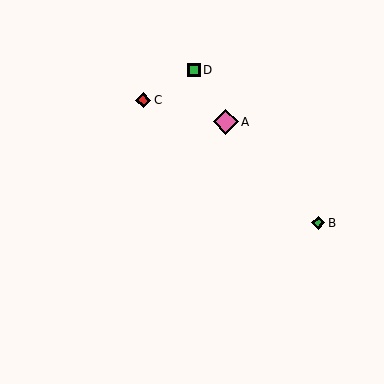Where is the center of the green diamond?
The center of the green diamond is at (318, 223).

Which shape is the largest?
The pink diamond (labeled A) is the largest.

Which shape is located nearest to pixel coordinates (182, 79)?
The green square (labeled D) at (194, 70) is nearest to that location.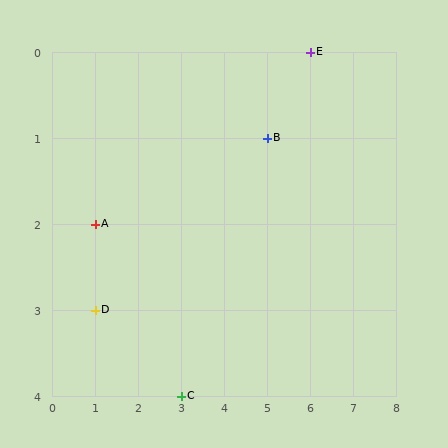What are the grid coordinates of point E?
Point E is at grid coordinates (6, 0).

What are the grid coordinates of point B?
Point B is at grid coordinates (5, 1).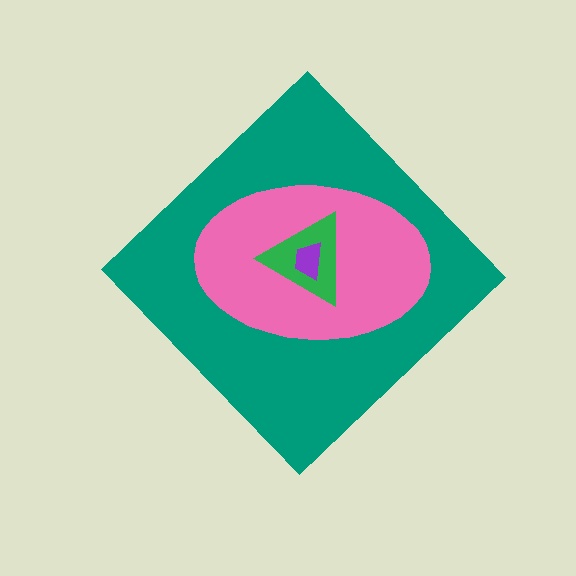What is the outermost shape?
The teal diamond.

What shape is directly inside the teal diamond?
The pink ellipse.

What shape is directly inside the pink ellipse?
The green triangle.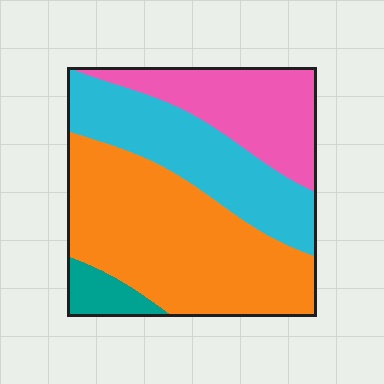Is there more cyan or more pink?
Cyan.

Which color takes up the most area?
Orange, at roughly 45%.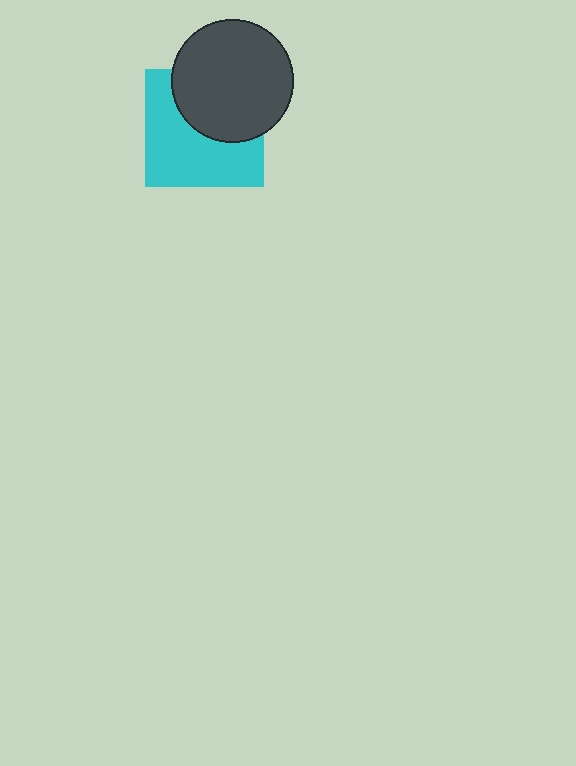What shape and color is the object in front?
The object in front is a dark gray circle.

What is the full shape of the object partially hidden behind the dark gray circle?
The partially hidden object is a cyan square.